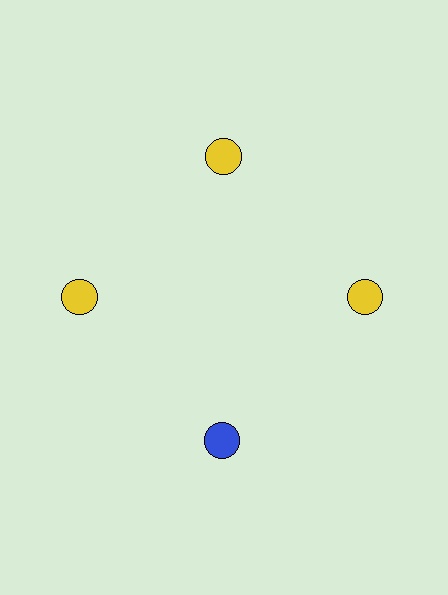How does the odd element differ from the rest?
It has a different color: blue instead of yellow.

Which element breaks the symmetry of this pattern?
The blue circle at roughly the 6 o'clock position breaks the symmetry. All other shapes are yellow circles.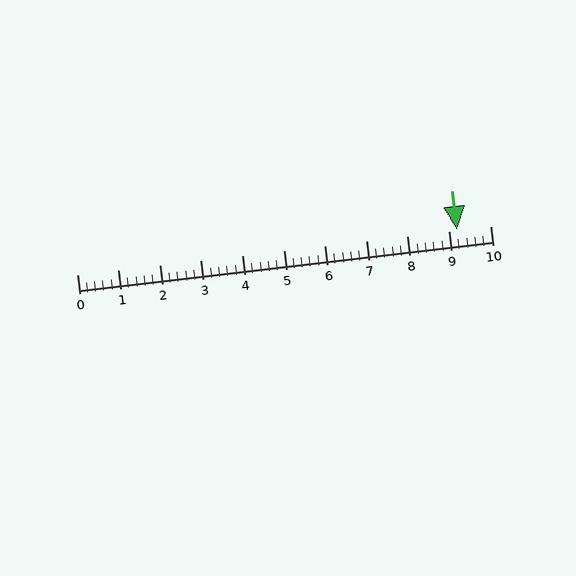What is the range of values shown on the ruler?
The ruler shows values from 0 to 10.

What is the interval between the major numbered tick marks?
The major tick marks are spaced 1 units apart.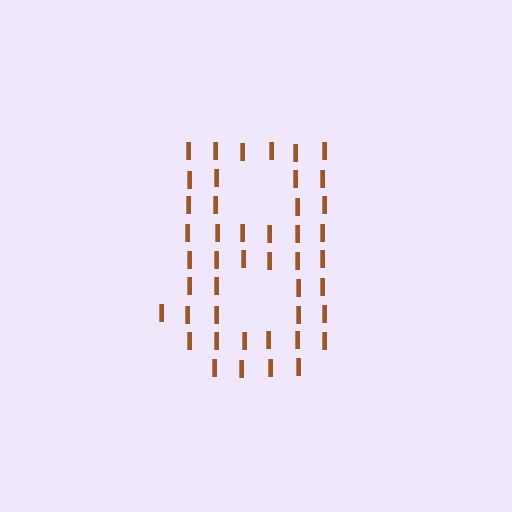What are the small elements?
The small elements are letter I's.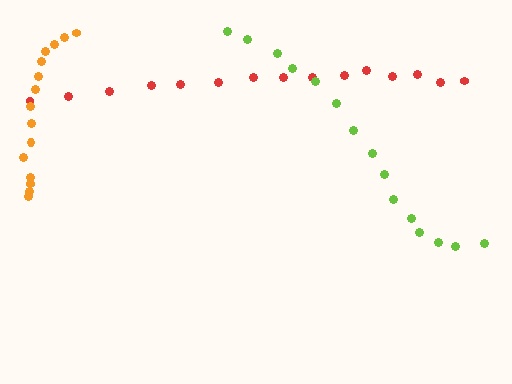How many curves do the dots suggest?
There are 3 distinct paths.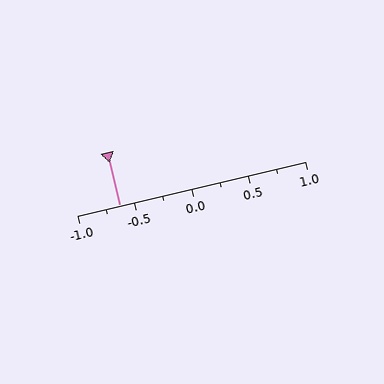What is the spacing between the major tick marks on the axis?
The major ticks are spaced 0.5 apart.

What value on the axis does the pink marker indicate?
The marker indicates approximately -0.62.